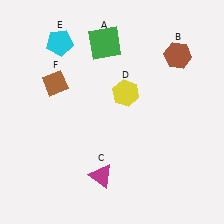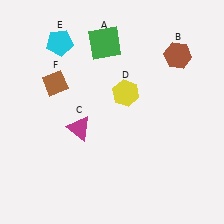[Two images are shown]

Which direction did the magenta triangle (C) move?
The magenta triangle (C) moved up.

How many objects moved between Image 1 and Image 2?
1 object moved between the two images.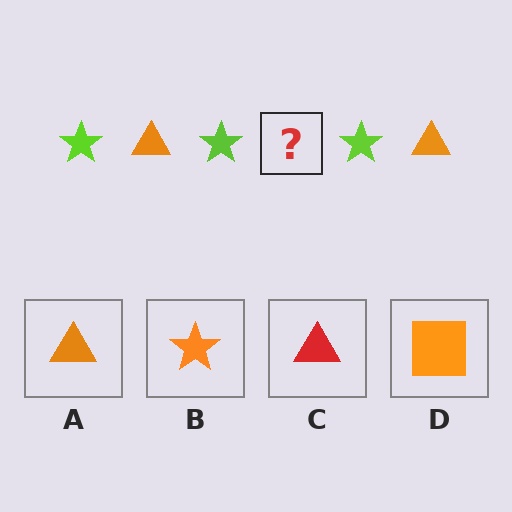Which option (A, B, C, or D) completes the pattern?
A.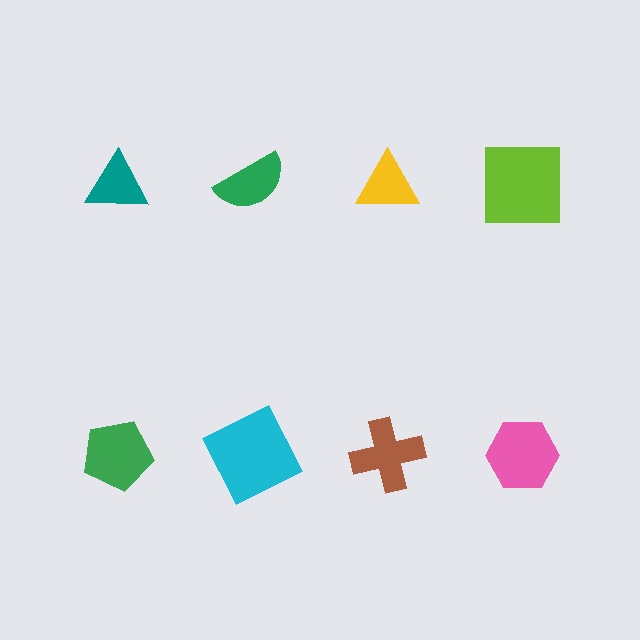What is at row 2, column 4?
A pink hexagon.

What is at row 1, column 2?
A green semicircle.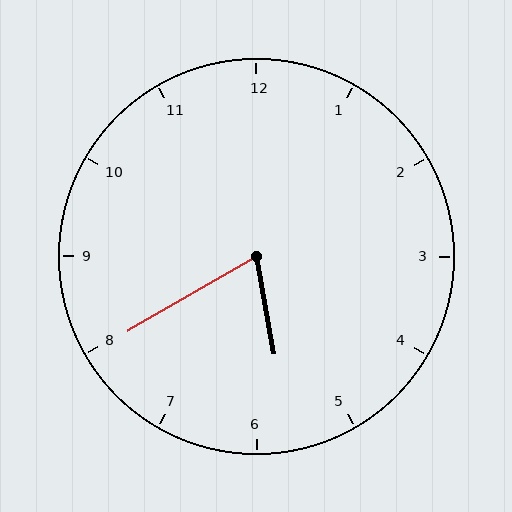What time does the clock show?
5:40.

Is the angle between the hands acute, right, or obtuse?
It is acute.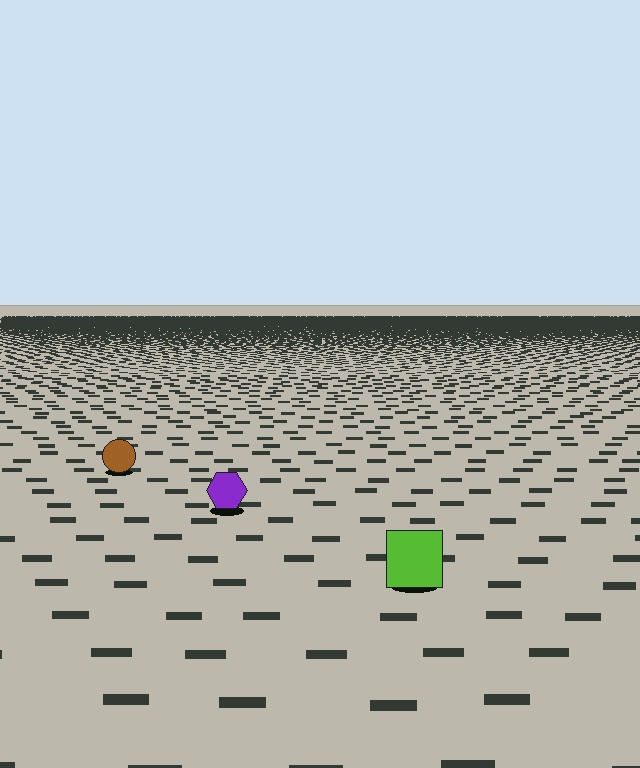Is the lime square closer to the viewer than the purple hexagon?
Yes. The lime square is closer — you can tell from the texture gradient: the ground texture is coarser near it.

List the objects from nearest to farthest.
From nearest to farthest: the lime square, the purple hexagon, the brown circle.